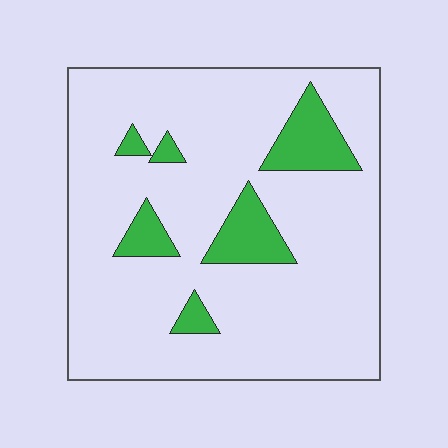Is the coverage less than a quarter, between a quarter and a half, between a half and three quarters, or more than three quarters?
Less than a quarter.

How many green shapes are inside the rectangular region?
6.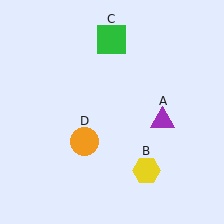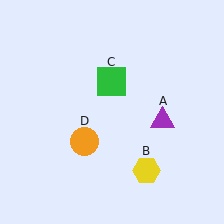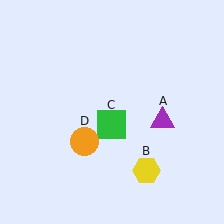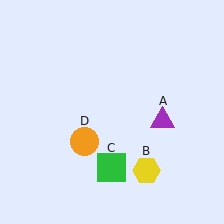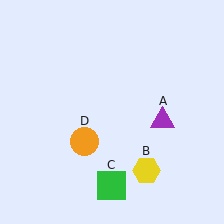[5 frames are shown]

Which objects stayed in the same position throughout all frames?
Purple triangle (object A) and yellow hexagon (object B) and orange circle (object D) remained stationary.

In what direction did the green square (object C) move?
The green square (object C) moved down.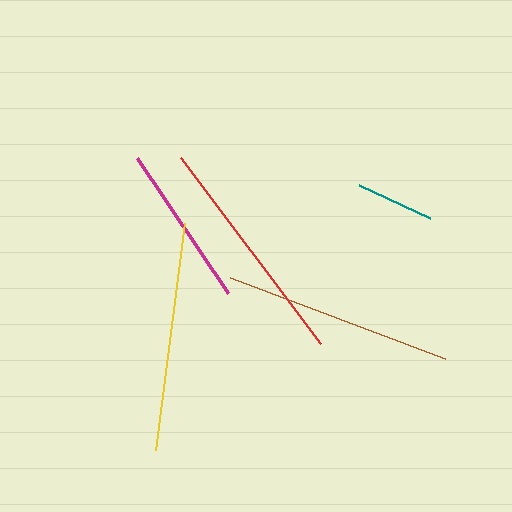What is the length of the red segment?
The red segment is approximately 233 pixels long.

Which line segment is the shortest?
The teal line is the shortest at approximately 78 pixels.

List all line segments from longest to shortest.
From longest to shortest: red, brown, yellow, magenta, teal.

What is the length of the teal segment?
The teal segment is approximately 78 pixels long.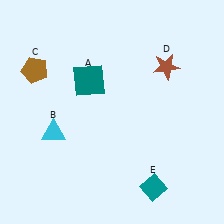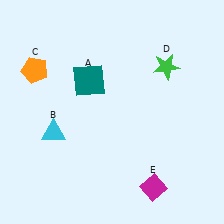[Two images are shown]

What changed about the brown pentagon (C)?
In Image 1, C is brown. In Image 2, it changed to orange.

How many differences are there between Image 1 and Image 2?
There are 3 differences between the two images.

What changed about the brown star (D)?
In Image 1, D is brown. In Image 2, it changed to green.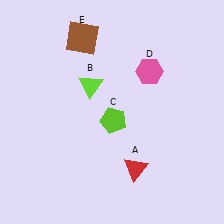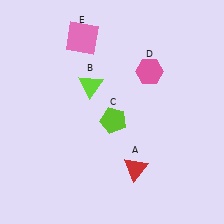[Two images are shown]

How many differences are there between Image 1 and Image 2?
There is 1 difference between the two images.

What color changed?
The square (E) changed from brown in Image 1 to pink in Image 2.